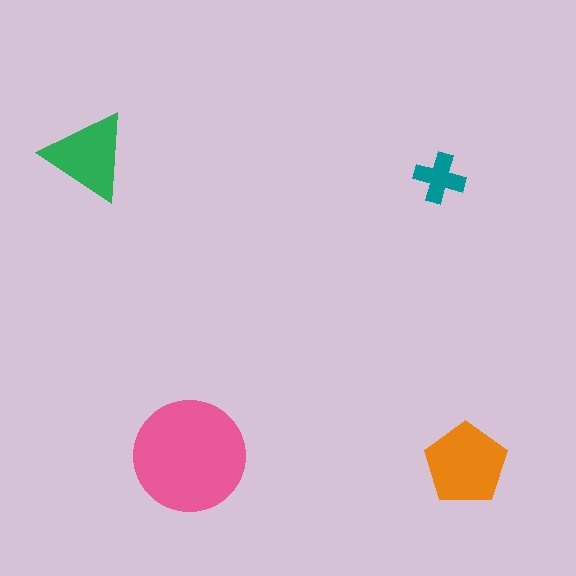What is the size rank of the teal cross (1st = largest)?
4th.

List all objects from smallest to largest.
The teal cross, the green triangle, the orange pentagon, the pink circle.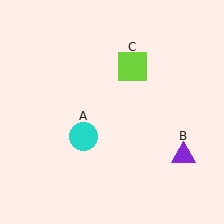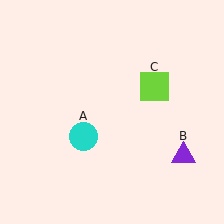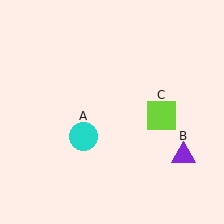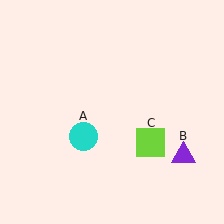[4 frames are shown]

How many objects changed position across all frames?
1 object changed position: lime square (object C).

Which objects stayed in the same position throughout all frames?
Cyan circle (object A) and purple triangle (object B) remained stationary.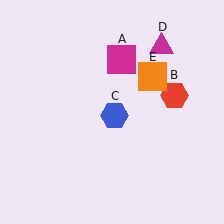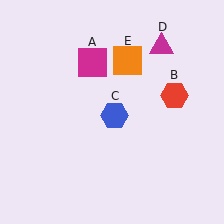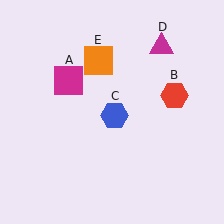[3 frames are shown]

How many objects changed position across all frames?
2 objects changed position: magenta square (object A), orange square (object E).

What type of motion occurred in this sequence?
The magenta square (object A), orange square (object E) rotated counterclockwise around the center of the scene.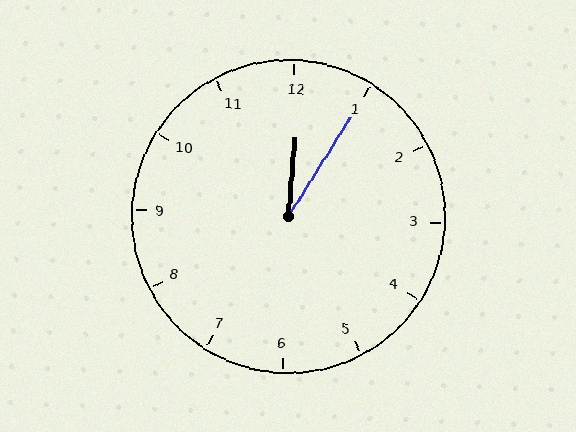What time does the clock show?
12:05.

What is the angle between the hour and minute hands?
Approximately 28 degrees.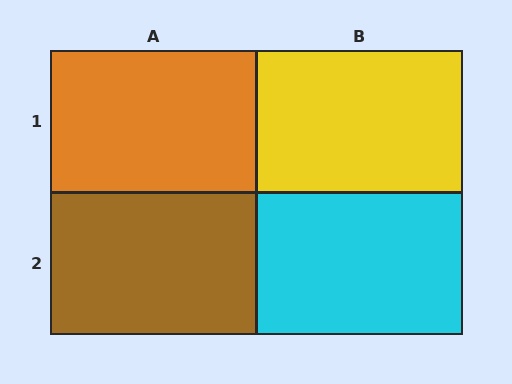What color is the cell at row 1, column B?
Yellow.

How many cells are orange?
1 cell is orange.